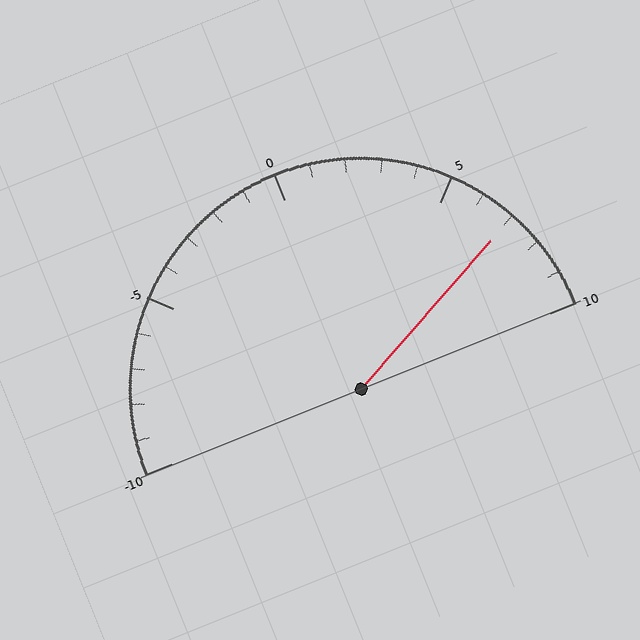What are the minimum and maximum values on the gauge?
The gauge ranges from -10 to 10.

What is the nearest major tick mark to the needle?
The nearest major tick mark is 5.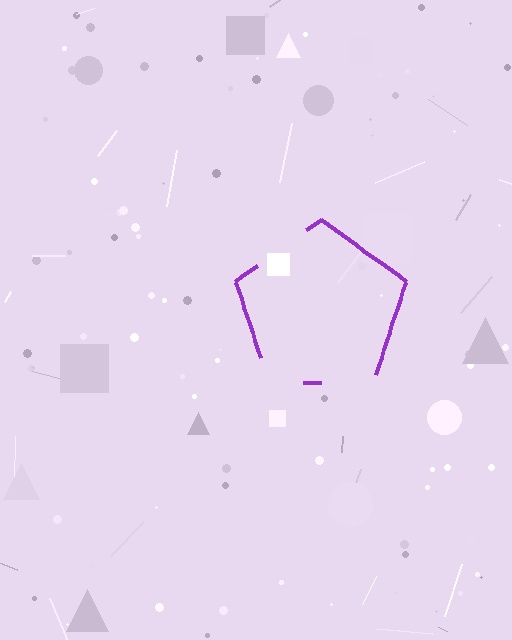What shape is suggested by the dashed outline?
The dashed outline suggests a pentagon.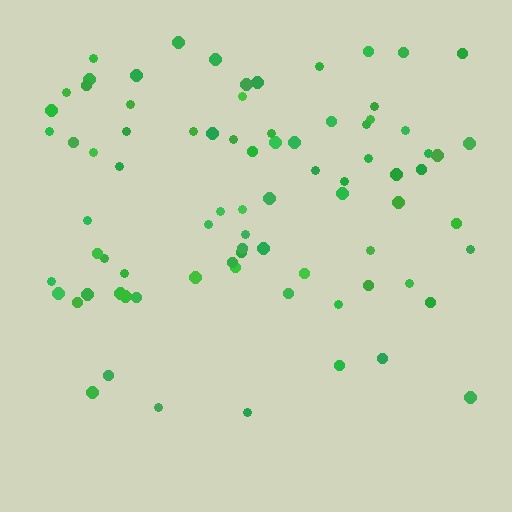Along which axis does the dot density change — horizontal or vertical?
Vertical.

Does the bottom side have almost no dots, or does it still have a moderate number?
Still a moderate number, just noticeably fewer than the top.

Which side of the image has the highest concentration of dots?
The top.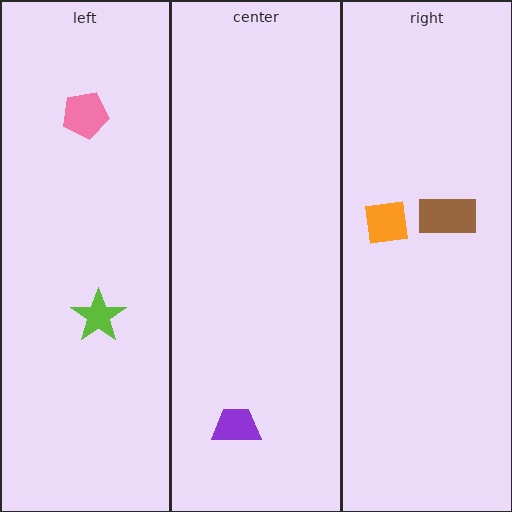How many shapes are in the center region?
1.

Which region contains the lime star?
The left region.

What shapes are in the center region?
The purple trapezoid.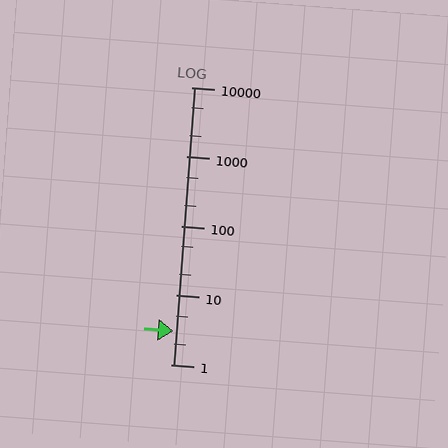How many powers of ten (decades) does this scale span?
The scale spans 4 decades, from 1 to 10000.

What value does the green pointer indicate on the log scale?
The pointer indicates approximately 3.